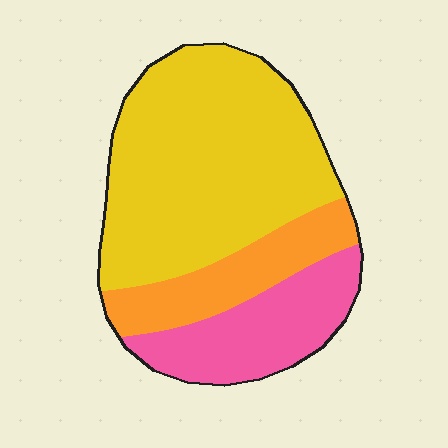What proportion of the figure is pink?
Pink covers around 25% of the figure.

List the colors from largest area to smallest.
From largest to smallest: yellow, pink, orange.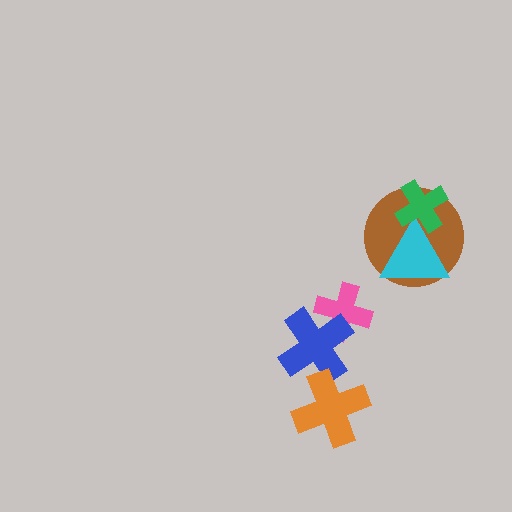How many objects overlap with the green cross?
2 objects overlap with the green cross.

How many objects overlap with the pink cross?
1 object overlaps with the pink cross.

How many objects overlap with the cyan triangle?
2 objects overlap with the cyan triangle.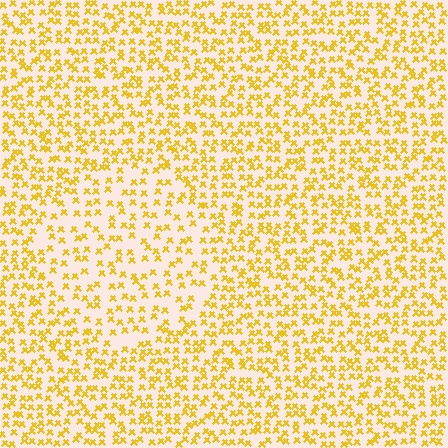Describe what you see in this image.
The image contains small yellow elements arranged at two different densities. A circle-shaped region is visible where the elements are less densely packed than the surrounding area.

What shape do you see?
I see a circle.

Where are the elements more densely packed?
The elements are more densely packed outside the circle boundary.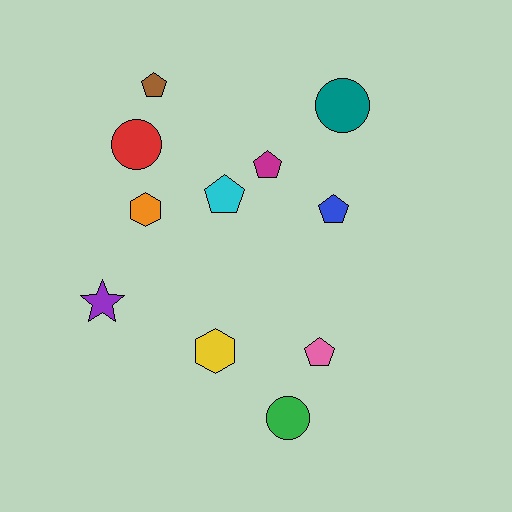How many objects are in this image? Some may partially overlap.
There are 11 objects.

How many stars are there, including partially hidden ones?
There is 1 star.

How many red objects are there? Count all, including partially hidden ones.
There is 1 red object.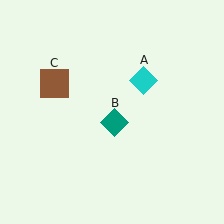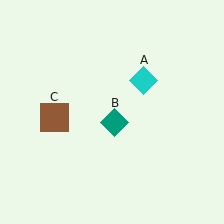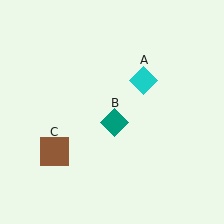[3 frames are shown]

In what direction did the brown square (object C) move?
The brown square (object C) moved down.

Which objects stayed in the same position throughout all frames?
Cyan diamond (object A) and teal diamond (object B) remained stationary.